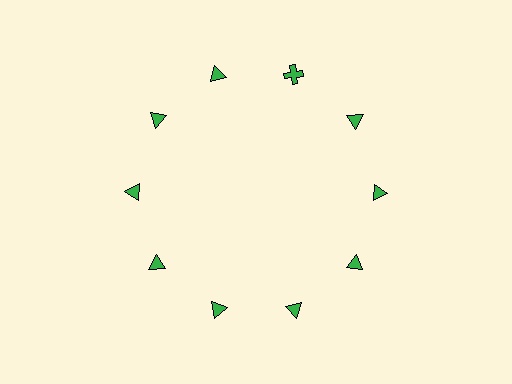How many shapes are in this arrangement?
There are 10 shapes arranged in a ring pattern.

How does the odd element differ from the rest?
It has a different shape: cross instead of triangle.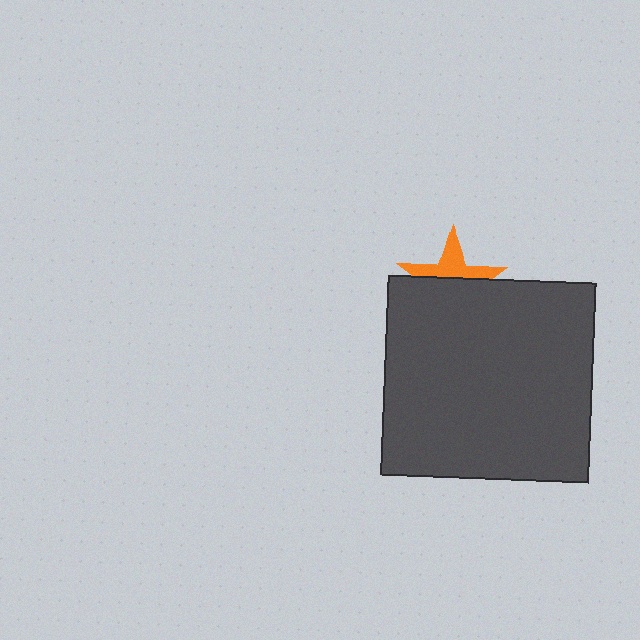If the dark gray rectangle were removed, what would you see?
You would see the complete orange star.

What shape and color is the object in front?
The object in front is a dark gray rectangle.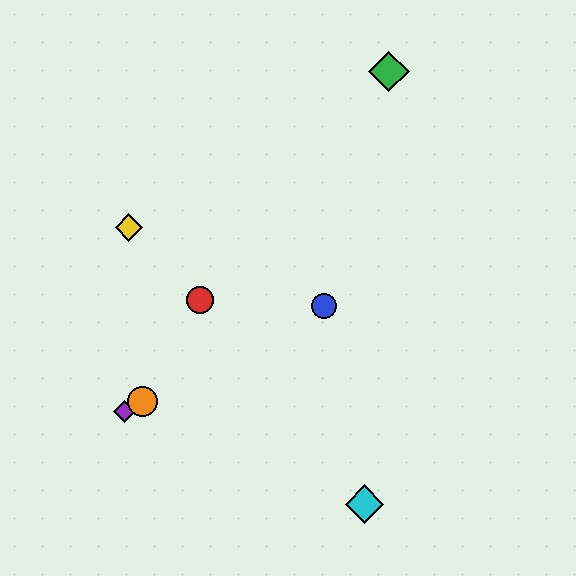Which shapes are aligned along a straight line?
The blue circle, the purple diamond, the orange circle are aligned along a straight line.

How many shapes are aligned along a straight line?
3 shapes (the blue circle, the purple diamond, the orange circle) are aligned along a straight line.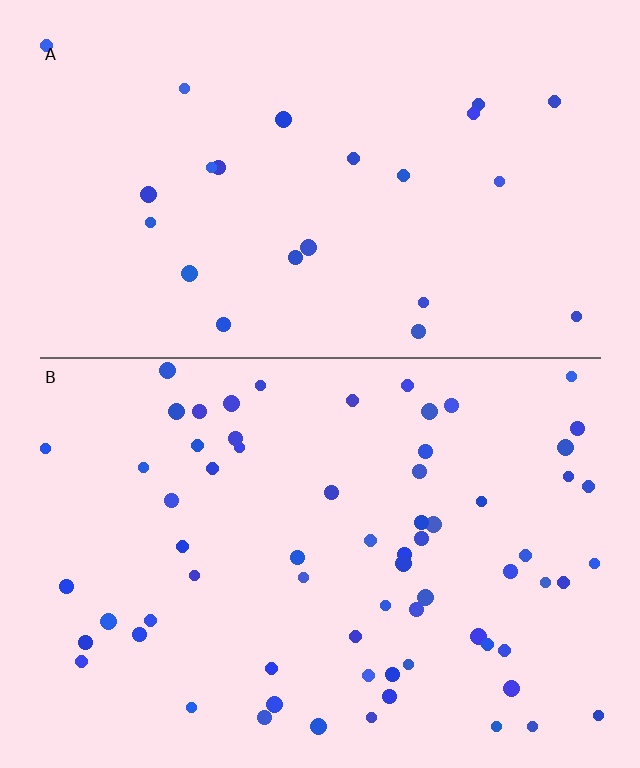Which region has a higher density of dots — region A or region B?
B (the bottom).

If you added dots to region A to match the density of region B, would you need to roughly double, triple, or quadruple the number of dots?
Approximately triple.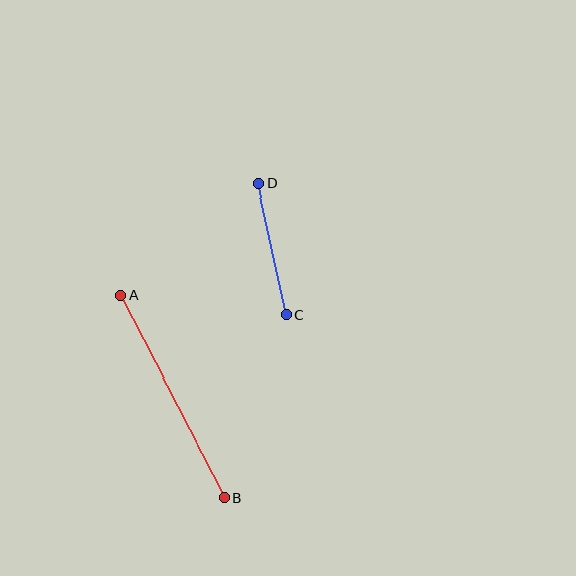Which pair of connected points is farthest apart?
Points A and B are farthest apart.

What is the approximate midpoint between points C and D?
The midpoint is at approximately (272, 249) pixels.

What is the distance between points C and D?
The distance is approximately 134 pixels.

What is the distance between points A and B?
The distance is approximately 227 pixels.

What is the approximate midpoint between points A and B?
The midpoint is at approximately (172, 396) pixels.